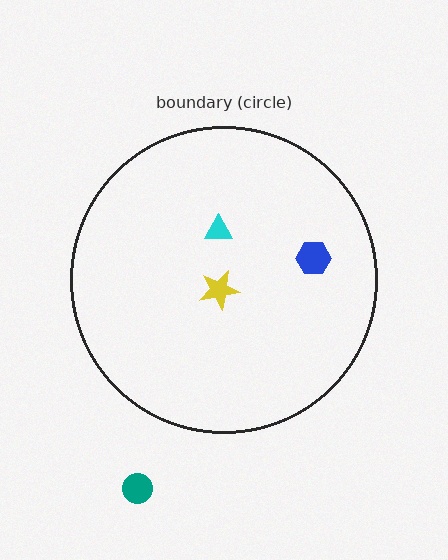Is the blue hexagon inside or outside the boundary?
Inside.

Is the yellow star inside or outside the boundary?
Inside.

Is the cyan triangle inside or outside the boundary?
Inside.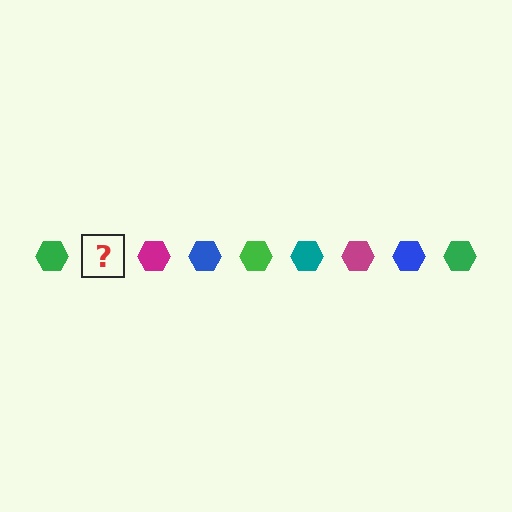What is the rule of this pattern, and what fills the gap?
The rule is that the pattern cycles through green, teal, magenta, blue hexagons. The gap should be filled with a teal hexagon.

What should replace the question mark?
The question mark should be replaced with a teal hexagon.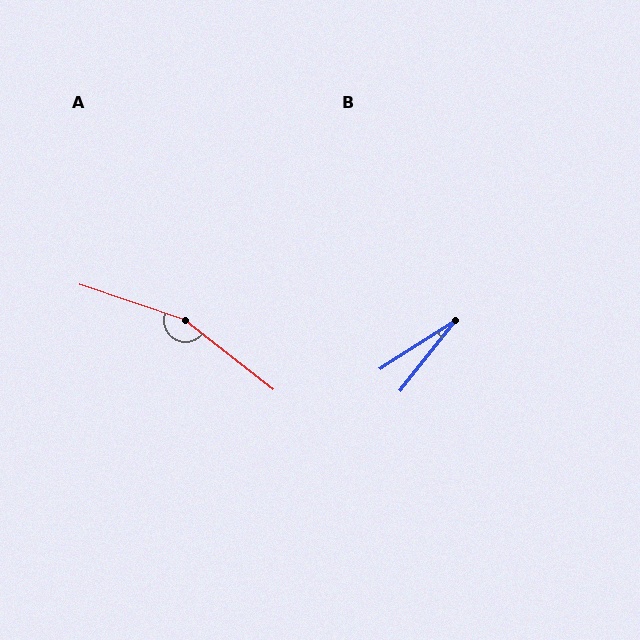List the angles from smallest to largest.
B (19°), A (160°).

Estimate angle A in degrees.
Approximately 160 degrees.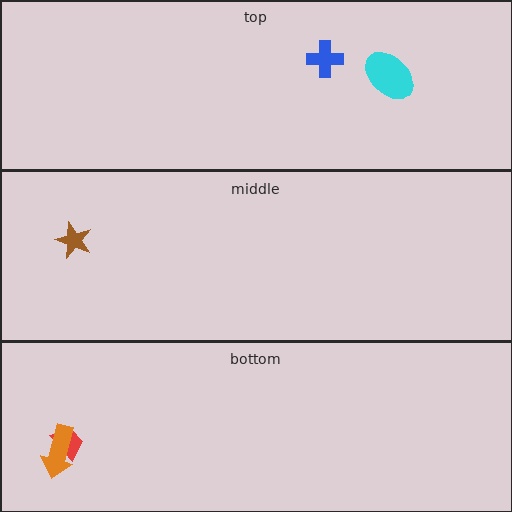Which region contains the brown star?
The middle region.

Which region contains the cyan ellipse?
The top region.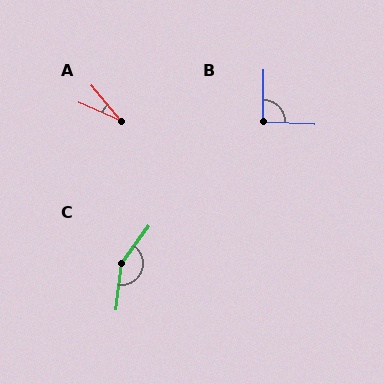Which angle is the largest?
C, at approximately 150 degrees.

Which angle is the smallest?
A, at approximately 26 degrees.